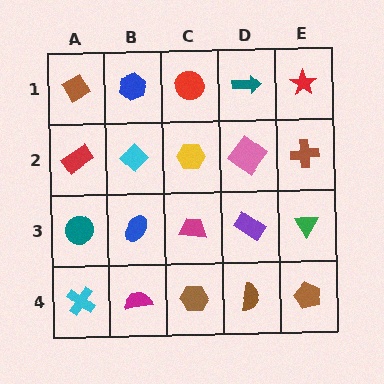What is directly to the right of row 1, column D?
A red star.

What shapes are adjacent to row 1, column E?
A brown cross (row 2, column E), a teal arrow (row 1, column D).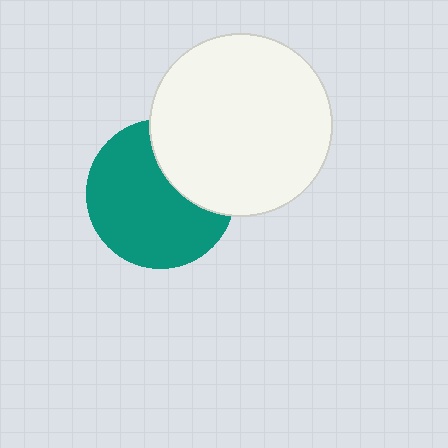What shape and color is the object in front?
The object in front is a white circle.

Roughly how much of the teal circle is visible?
Most of it is visible (roughly 70%).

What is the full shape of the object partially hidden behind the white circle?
The partially hidden object is a teal circle.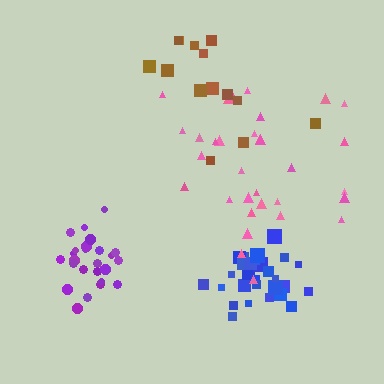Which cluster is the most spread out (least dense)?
Brown.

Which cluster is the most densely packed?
Blue.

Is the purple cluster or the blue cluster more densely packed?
Blue.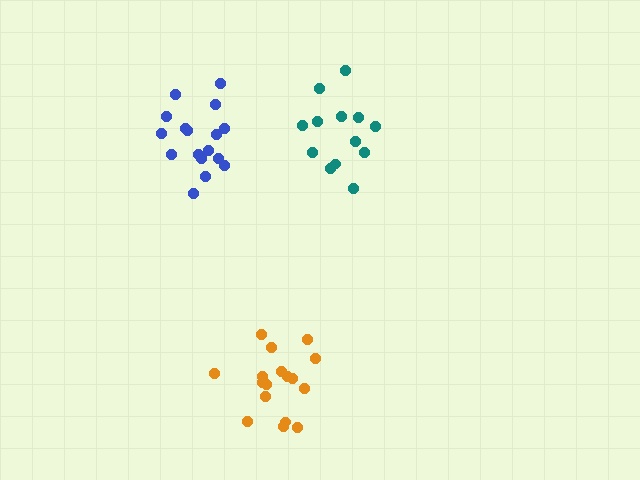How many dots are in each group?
Group 1: 17 dots, Group 2: 13 dots, Group 3: 17 dots (47 total).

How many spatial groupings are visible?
There are 3 spatial groupings.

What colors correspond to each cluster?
The clusters are colored: blue, teal, orange.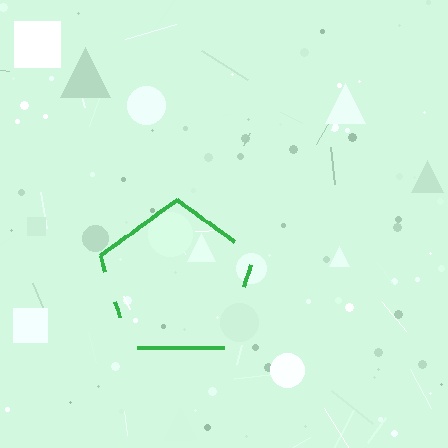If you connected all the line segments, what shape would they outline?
They would outline a pentagon.